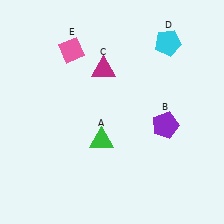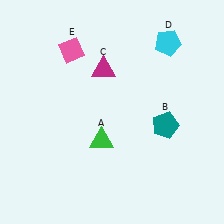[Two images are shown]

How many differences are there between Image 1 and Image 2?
There is 1 difference between the two images.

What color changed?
The pentagon (B) changed from purple in Image 1 to teal in Image 2.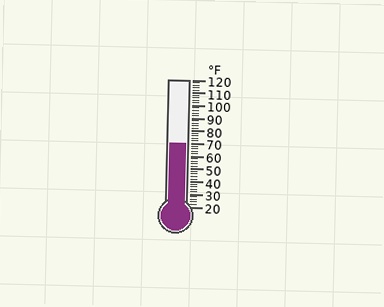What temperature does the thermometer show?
The thermometer shows approximately 70°F.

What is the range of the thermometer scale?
The thermometer scale ranges from 20°F to 120°F.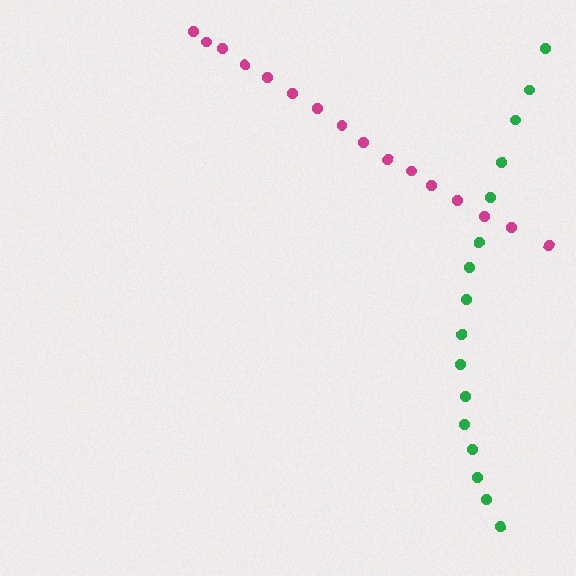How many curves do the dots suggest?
There are 2 distinct paths.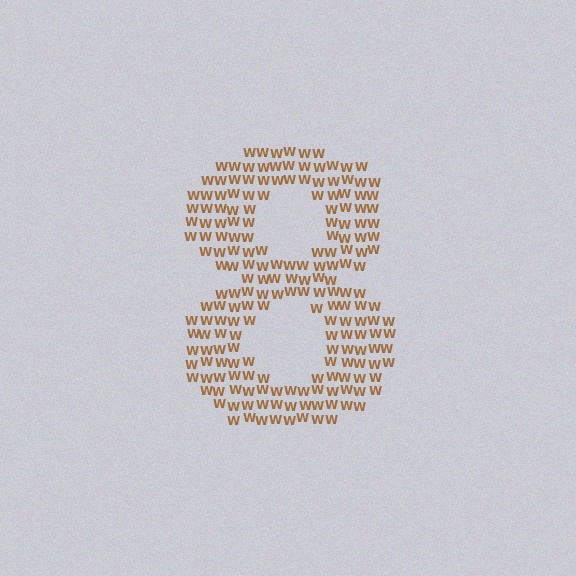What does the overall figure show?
The overall figure shows the digit 8.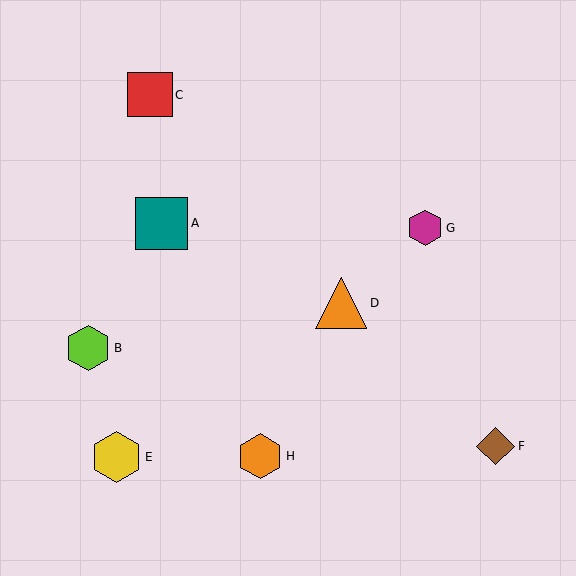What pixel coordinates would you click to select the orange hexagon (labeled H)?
Click at (260, 456) to select the orange hexagon H.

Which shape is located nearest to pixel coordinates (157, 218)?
The teal square (labeled A) at (161, 223) is nearest to that location.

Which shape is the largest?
The teal square (labeled A) is the largest.